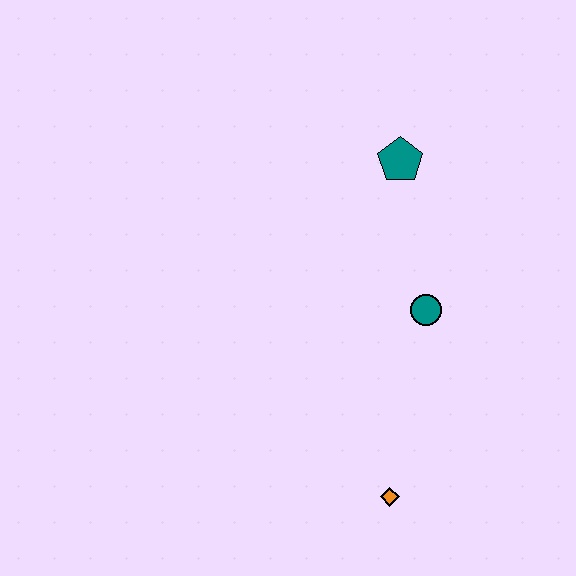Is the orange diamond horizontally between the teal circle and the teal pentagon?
No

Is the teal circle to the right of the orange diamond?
Yes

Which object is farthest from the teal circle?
The orange diamond is farthest from the teal circle.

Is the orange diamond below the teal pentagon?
Yes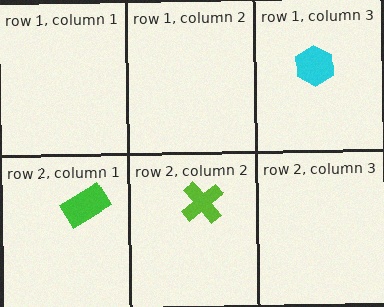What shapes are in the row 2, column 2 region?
The lime cross.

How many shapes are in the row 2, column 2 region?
1.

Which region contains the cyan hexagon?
The row 1, column 3 region.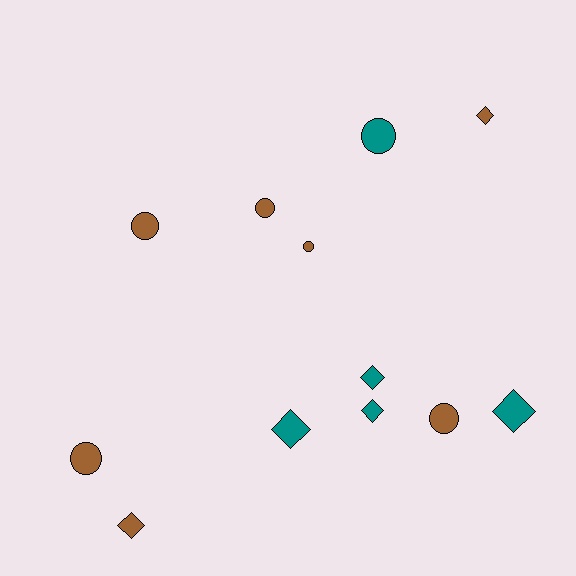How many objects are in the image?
There are 12 objects.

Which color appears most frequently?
Brown, with 7 objects.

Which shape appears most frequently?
Circle, with 6 objects.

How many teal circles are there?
There is 1 teal circle.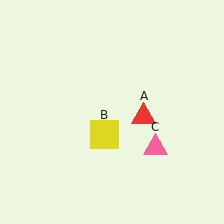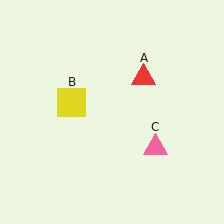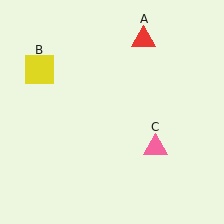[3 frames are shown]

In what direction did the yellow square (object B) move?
The yellow square (object B) moved up and to the left.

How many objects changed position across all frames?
2 objects changed position: red triangle (object A), yellow square (object B).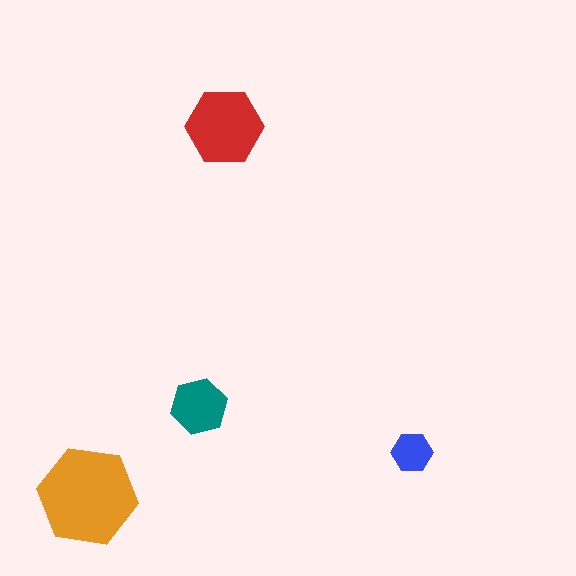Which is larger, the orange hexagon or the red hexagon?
The orange one.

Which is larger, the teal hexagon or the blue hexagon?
The teal one.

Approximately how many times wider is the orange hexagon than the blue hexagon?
About 2.5 times wider.